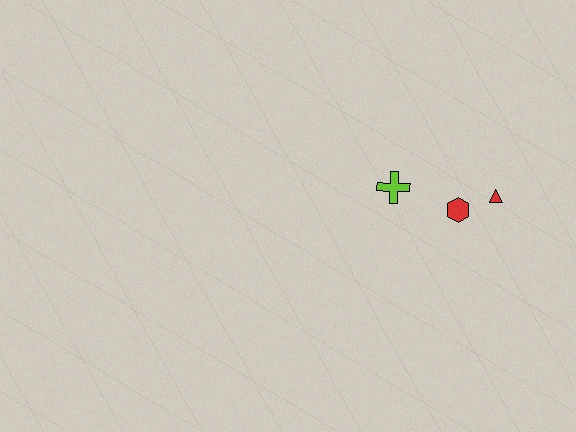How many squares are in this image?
There are no squares.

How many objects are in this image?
There are 3 objects.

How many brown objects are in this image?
There are no brown objects.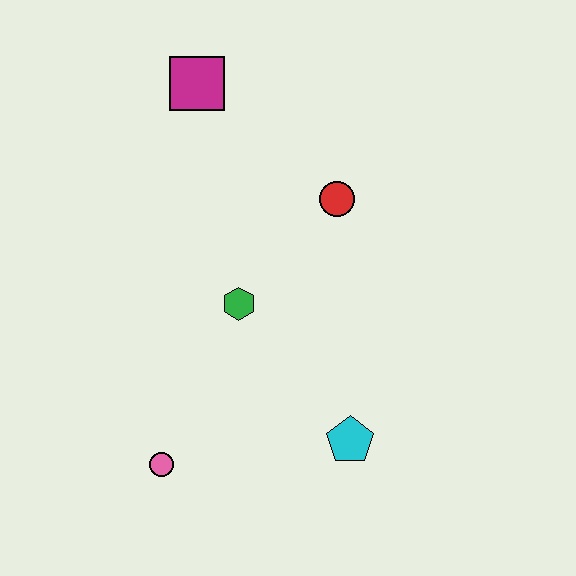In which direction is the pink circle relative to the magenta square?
The pink circle is below the magenta square.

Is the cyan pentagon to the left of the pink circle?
No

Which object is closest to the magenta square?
The red circle is closest to the magenta square.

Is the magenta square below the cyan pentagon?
No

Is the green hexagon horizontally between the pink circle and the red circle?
Yes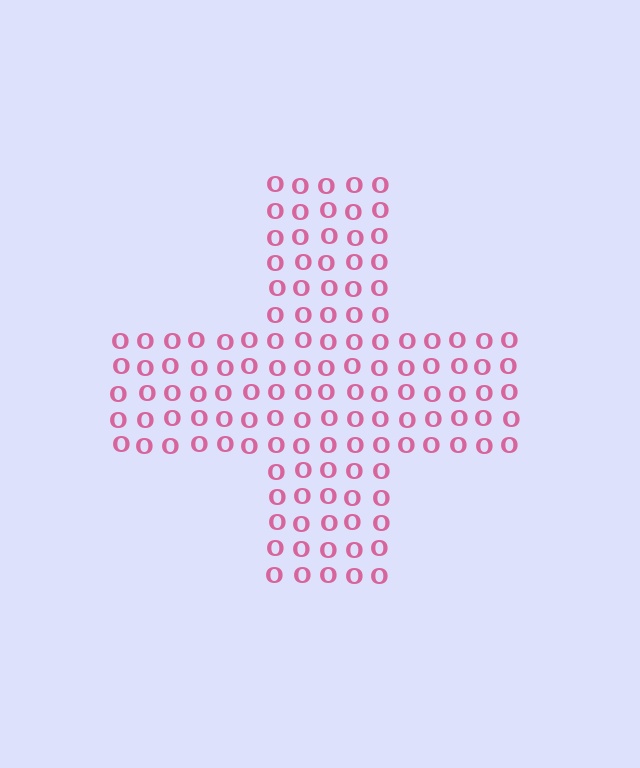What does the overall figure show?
The overall figure shows a cross.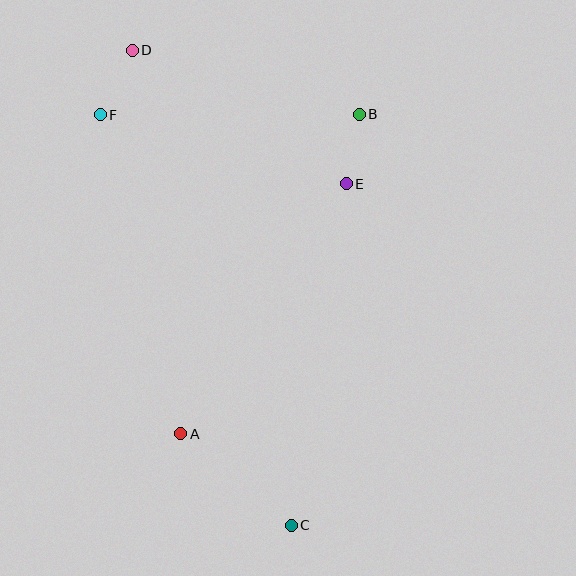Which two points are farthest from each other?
Points C and D are farthest from each other.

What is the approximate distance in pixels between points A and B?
The distance between A and B is approximately 366 pixels.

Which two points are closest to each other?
Points B and E are closest to each other.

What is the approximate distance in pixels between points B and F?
The distance between B and F is approximately 259 pixels.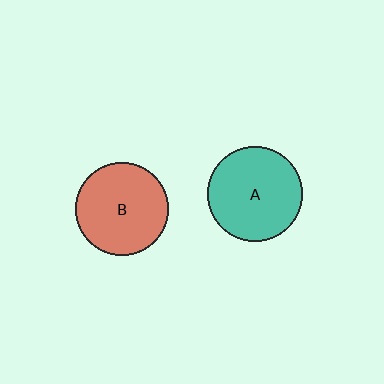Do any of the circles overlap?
No, none of the circles overlap.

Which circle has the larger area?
Circle A (teal).